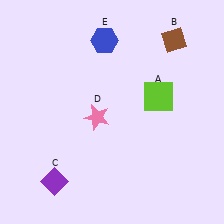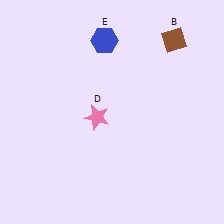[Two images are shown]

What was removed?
The lime square (A), the purple diamond (C) were removed in Image 2.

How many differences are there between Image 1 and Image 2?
There are 2 differences between the two images.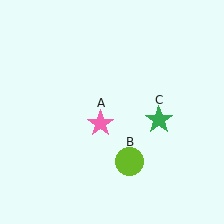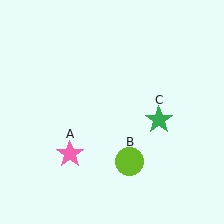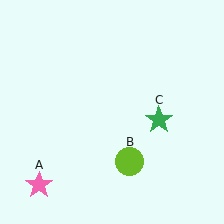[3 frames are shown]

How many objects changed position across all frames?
1 object changed position: pink star (object A).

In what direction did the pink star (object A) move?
The pink star (object A) moved down and to the left.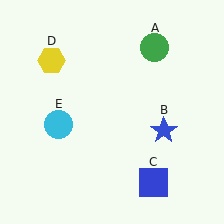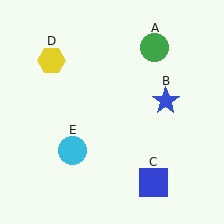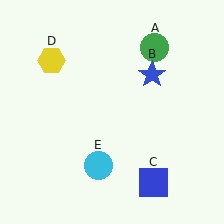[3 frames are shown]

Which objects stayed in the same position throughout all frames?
Green circle (object A) and blue square (object C) and yellow hexagon (object D) remained stationary.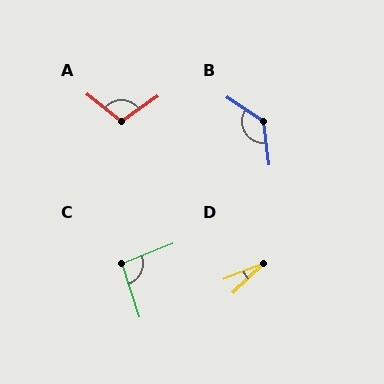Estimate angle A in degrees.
Approximately 107 degrees.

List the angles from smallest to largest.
D (24°), C (94°), A (107°), B (130°).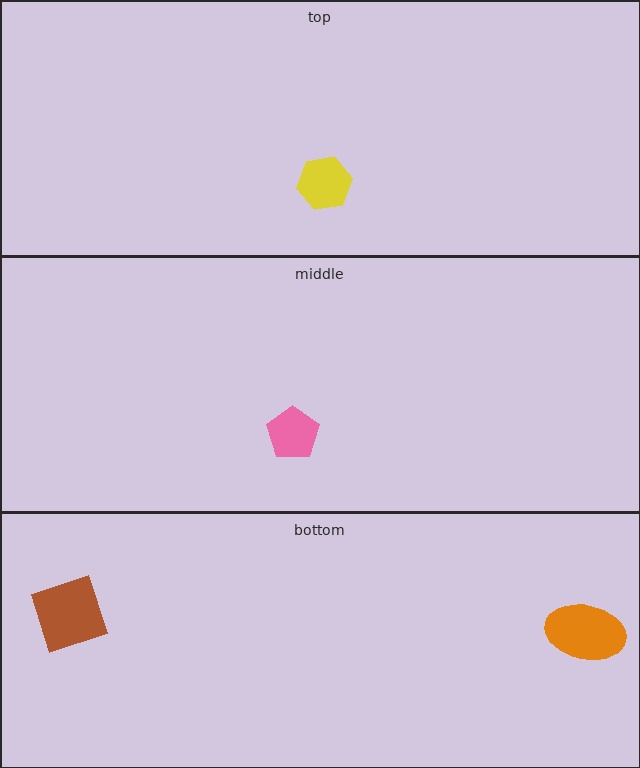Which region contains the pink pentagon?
The middle region.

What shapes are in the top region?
The yellow hexagon.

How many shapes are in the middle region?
1.